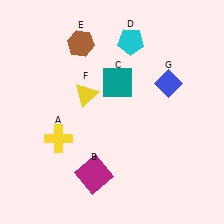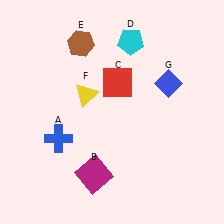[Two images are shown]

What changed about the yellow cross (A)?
In Image 1, A is yellow. In Image 2, it changed to blue.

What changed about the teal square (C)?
In Image 1, C is teal. In Image 2, it changed to red.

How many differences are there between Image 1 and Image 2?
There are 2 differences between the two images.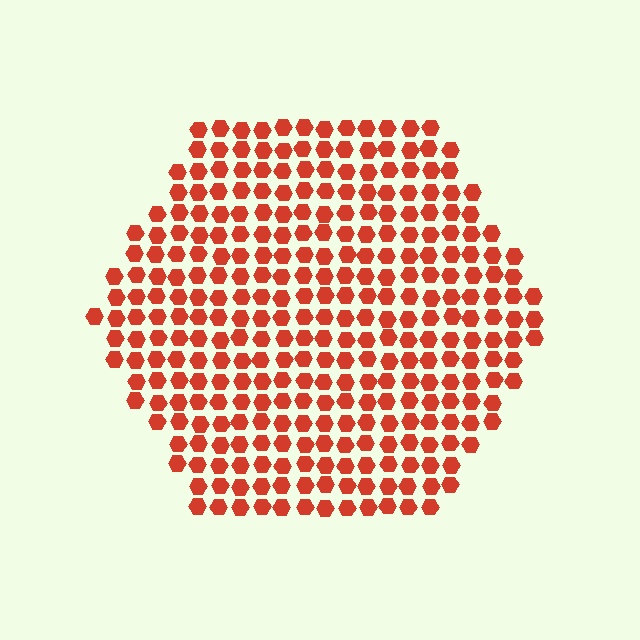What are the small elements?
The small elements are hexagons.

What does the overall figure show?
The overall figure shows a hexagon.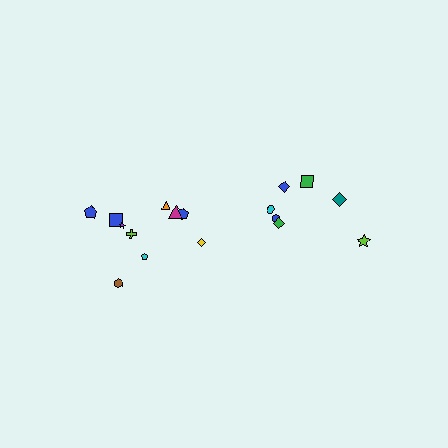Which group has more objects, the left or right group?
The left group.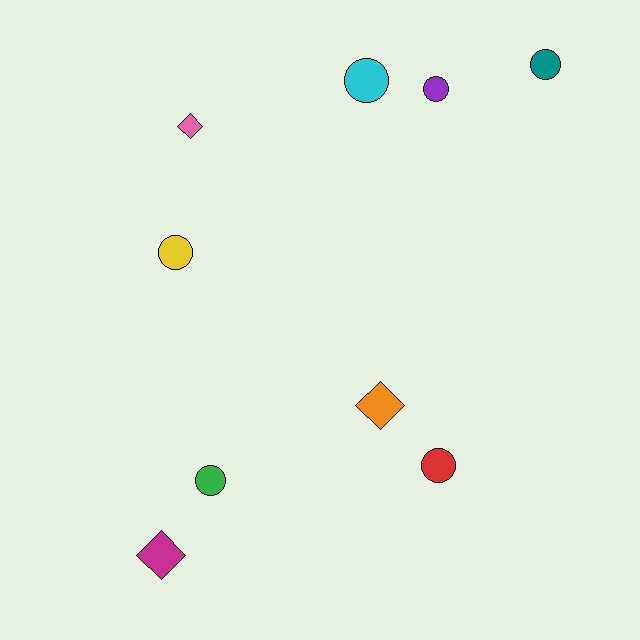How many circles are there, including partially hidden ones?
There are 6 circles.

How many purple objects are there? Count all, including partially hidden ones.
There is 1 purple object.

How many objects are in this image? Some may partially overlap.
There are 9 objects.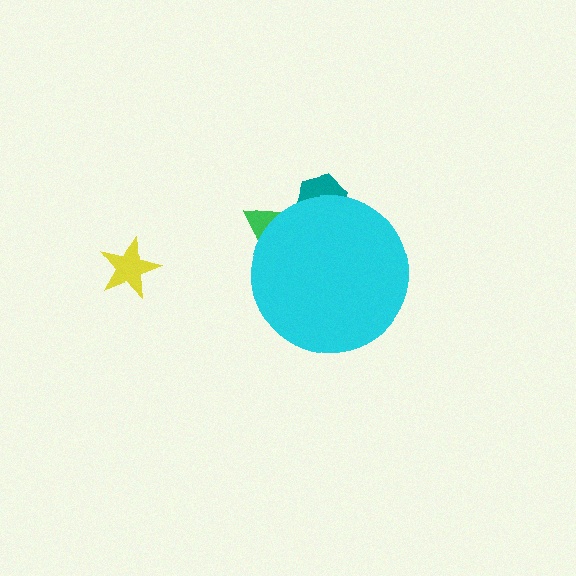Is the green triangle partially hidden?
Yes, the green triangle is partially hidden behind the cyan circle.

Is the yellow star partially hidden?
No, the yellow star is fully visible.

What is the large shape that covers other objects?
A cyan circle.